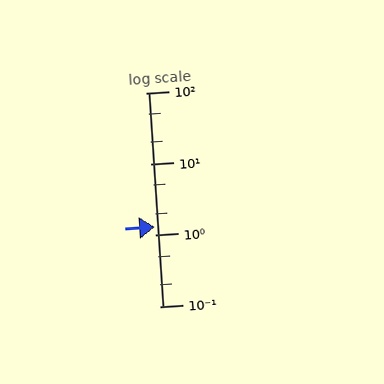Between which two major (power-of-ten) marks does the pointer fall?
The pointer is between 1 and 10.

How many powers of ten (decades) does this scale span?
The scale spans 3 decades, from 0.1 to 100.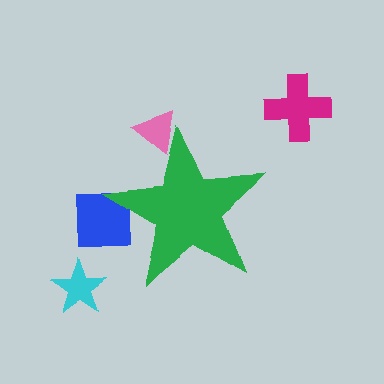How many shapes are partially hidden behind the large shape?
2 shapes are partially hidden.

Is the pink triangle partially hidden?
Yes, the pink triangle is partially hidden behind the green star.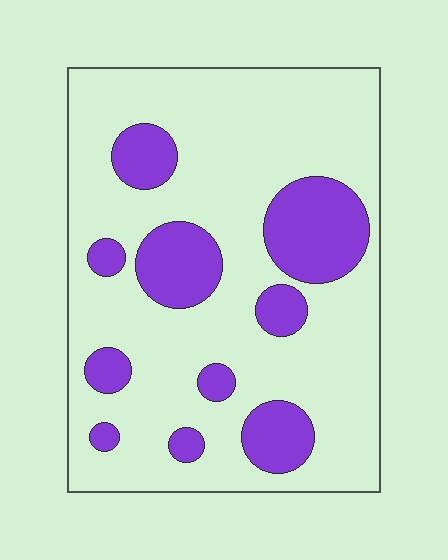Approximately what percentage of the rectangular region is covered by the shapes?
Approximately 25%.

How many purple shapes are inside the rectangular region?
10.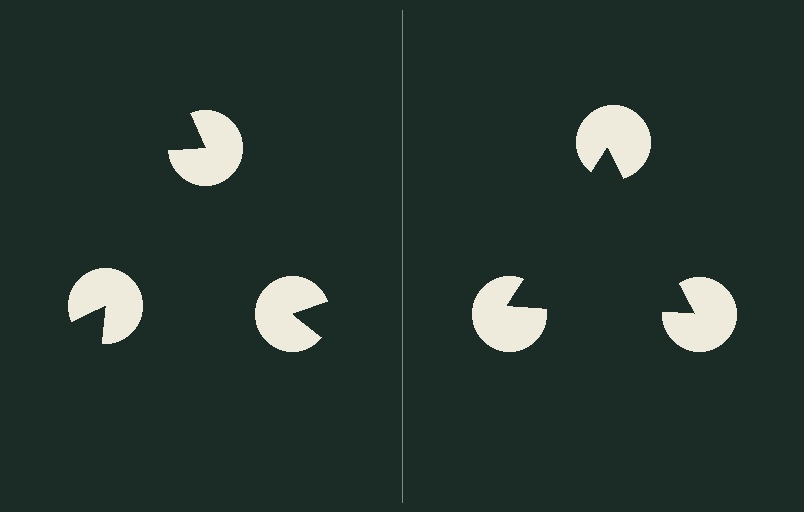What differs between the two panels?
The pac-man discs are positioned identically on both sides; only the wedge orientations differ. On the right they align to a triangle; on the left they are misaligned.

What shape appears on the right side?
An illusory triangle.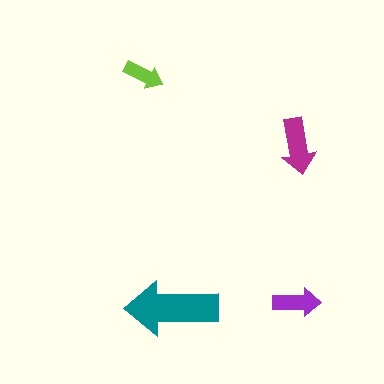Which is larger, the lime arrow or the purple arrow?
The purple one.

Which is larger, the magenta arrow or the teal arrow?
The teal one.